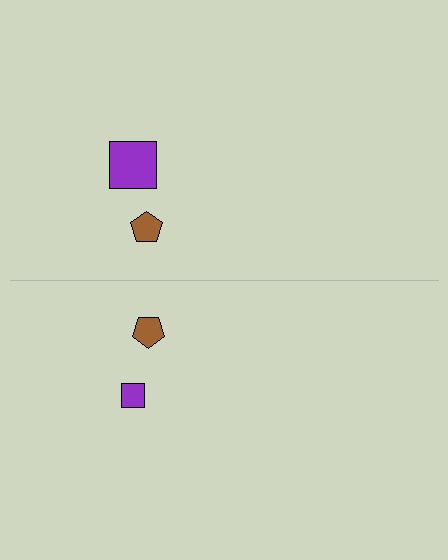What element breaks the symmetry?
The purple square on the bottom side has a different size than its mirror counterpart.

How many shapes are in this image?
There are 4 shapes in this image.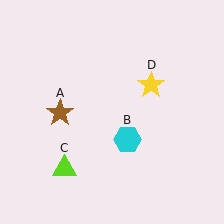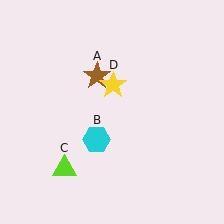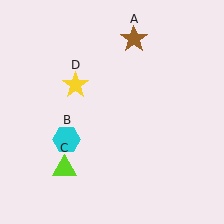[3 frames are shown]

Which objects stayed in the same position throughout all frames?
Lime triangle (object C) remained stationary.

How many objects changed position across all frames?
3 objects changed position: brown star (object A), cyan hexagon (object B), yellow star (object D).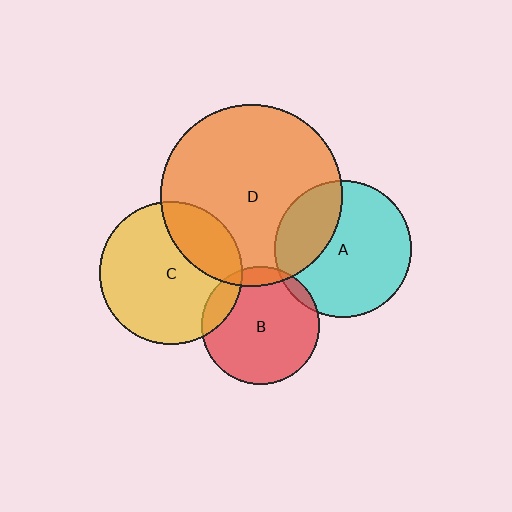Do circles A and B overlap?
Yes.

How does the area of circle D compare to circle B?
Approximately 2.4 times.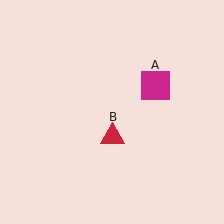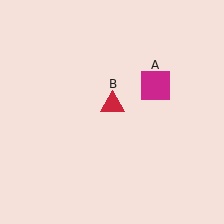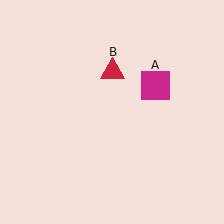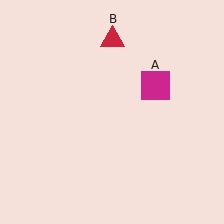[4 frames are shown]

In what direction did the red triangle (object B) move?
The red triangle (object B) moved up.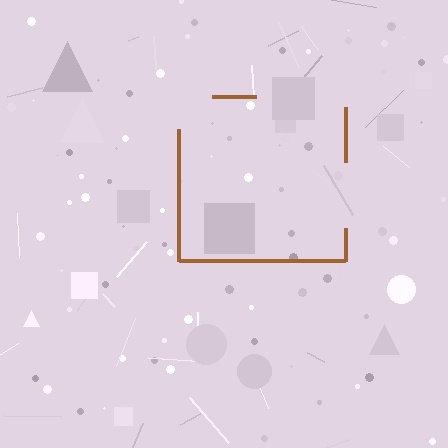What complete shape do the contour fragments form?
The contour fragments form a square.